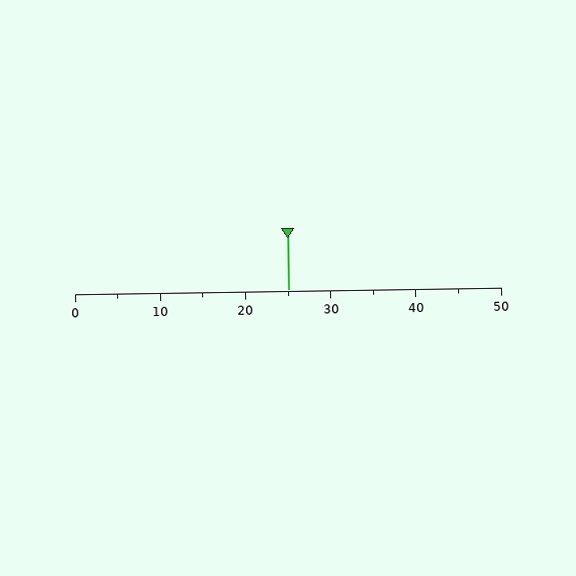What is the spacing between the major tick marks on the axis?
The major ticks are spaced 10 apart.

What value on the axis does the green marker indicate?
The marker indicates approximately 25.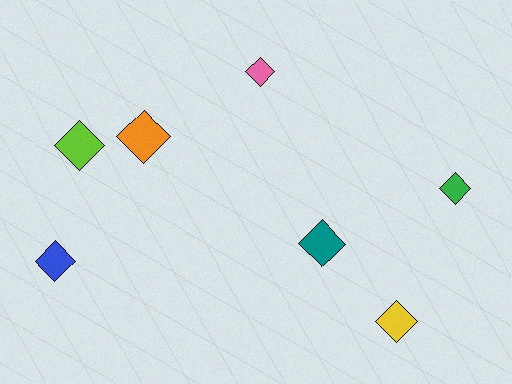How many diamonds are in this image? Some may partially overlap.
There are 7 diamonds.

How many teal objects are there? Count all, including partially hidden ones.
There is 1 teal object.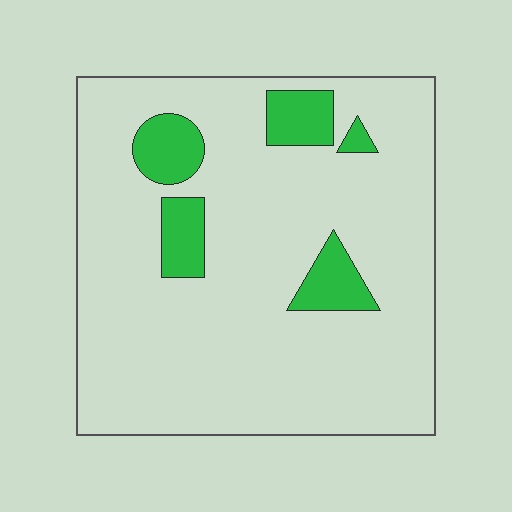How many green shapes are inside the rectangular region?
5.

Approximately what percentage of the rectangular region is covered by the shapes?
Approximately 15%.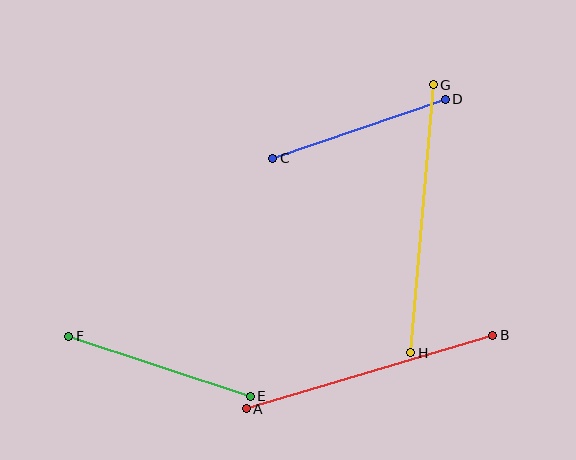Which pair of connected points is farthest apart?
Points G and H are farthest apart.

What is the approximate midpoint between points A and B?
The midpoint is at approximately (369, 372) pixels.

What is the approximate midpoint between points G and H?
The midpoint is at approximately (422, 219) pixels.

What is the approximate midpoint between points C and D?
The midpoint is at approximately (359, 129) pixels.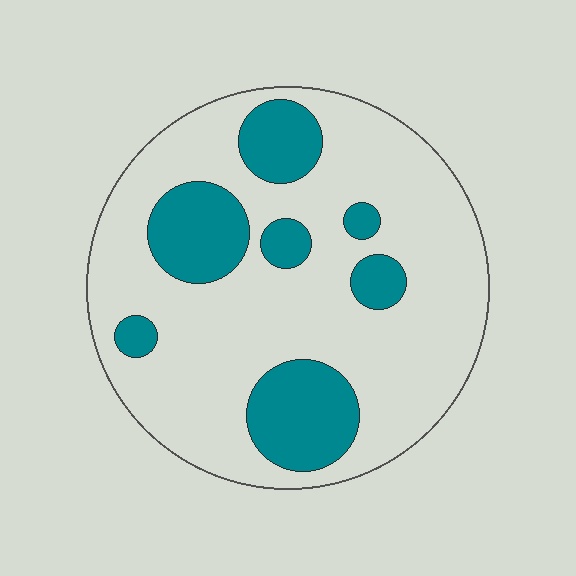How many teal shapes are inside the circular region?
7.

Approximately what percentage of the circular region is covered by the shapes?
Approximately 25%.